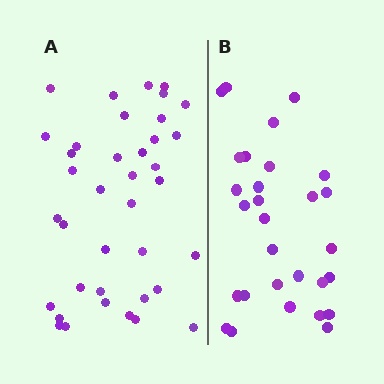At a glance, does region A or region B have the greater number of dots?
Region A (the left region) has more dots.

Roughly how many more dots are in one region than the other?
Region A has roughly 8 or so more dots than region B.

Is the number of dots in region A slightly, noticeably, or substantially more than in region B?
Region A has noticeably more, but not dramatically so. The ratio is roughly 1.3 to 1.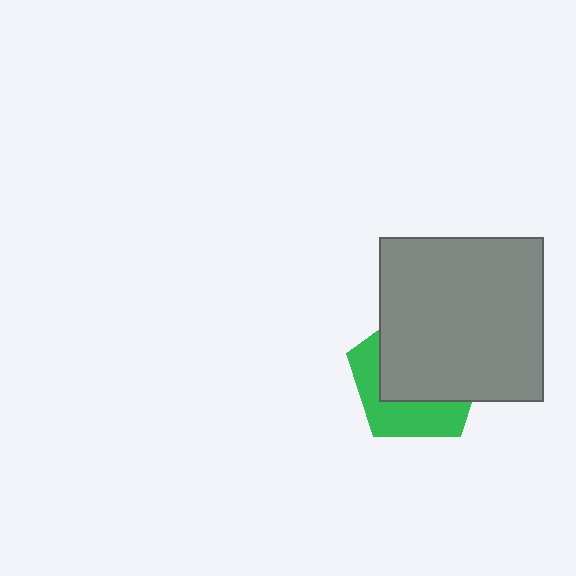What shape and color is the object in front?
The object in front is a gray square.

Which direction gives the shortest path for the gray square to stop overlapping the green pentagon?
Moving toward the upper-right gives the shortest separation.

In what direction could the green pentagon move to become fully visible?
The green pentagon could move toward the lower-left. That would shift it out from behind the gray square entirely.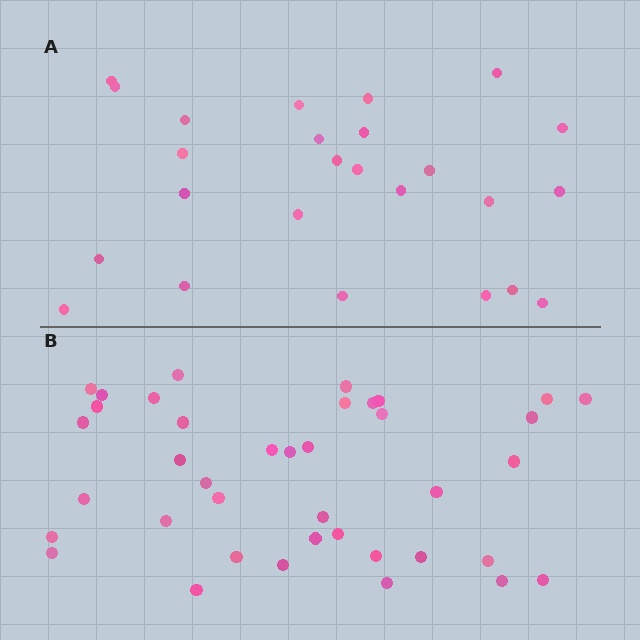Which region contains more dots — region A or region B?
Region B (the bottom region) has more dots.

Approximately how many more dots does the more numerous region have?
Region B has approximately 15 more dots than region A.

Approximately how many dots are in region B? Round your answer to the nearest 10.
About 40 dots. (The exact count is 39, which rounds to 40.)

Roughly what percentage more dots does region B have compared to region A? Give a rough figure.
About 55% more.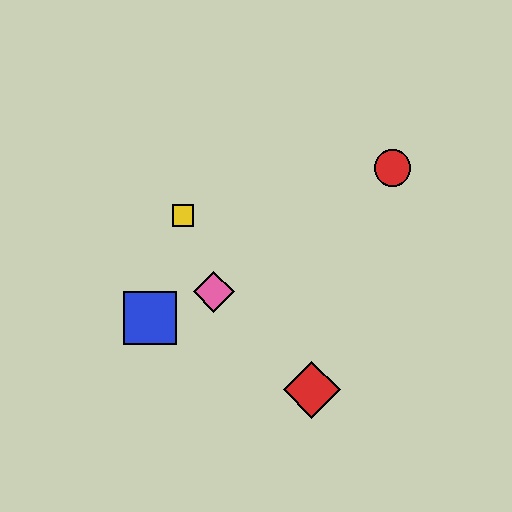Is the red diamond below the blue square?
Yes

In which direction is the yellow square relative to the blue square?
The yellow square is above the blue square.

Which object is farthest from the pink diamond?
The red circle is farthest from the pink diamond.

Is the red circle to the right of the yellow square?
Yes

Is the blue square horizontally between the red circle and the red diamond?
No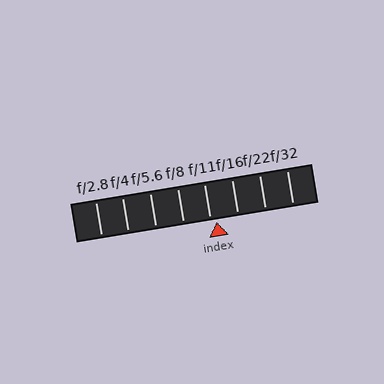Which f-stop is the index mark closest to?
The index mark is closest to f/11.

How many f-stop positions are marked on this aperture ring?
There are 8 f-stop positions marked.